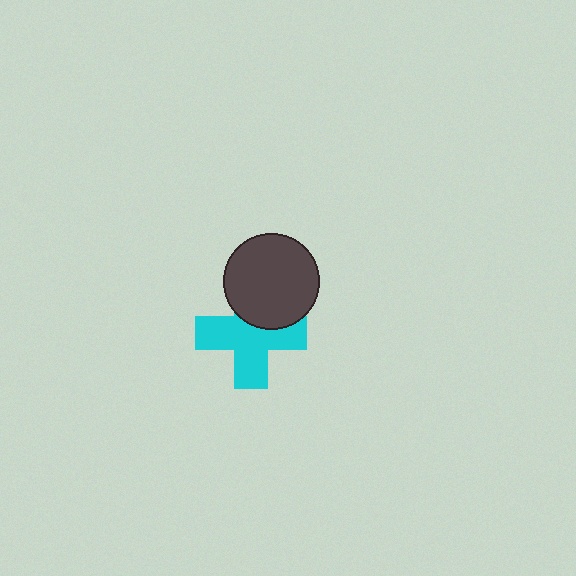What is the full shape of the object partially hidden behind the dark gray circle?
The partially hidden object is a cyan cross.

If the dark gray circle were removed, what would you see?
You would see the complete cyan cross.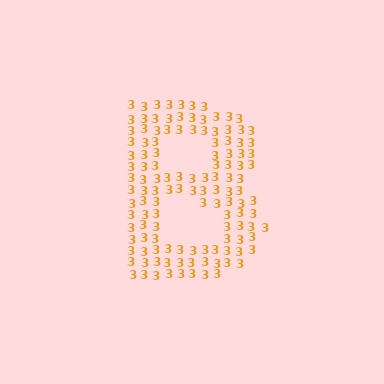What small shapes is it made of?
It is made of small digit 3's.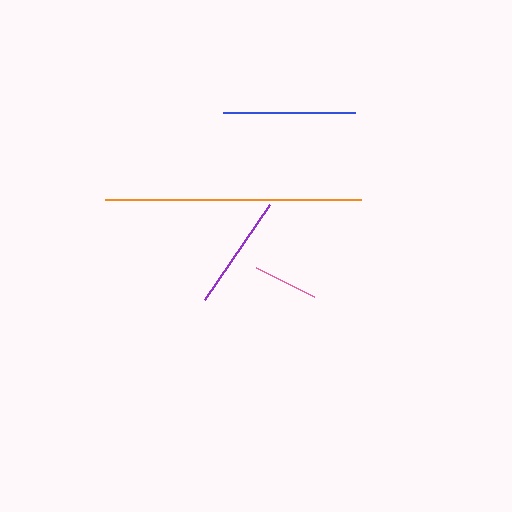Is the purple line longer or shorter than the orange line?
The orange line is longer than the purple line.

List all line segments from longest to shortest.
From longest to shortest: orange, blue, purple, pink.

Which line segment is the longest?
The orange line is the longest at approximately 256 pixels.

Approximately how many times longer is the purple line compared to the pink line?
The purple line is approximately 1.8 times the length of the pink line.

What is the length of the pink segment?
The pink segment is approximately 64 pixels long.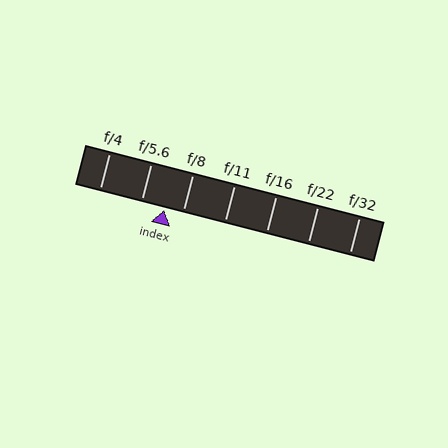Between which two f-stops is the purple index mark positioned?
The index mark is between f/5.6 and f/8.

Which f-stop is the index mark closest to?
The index mark is closest to f/8.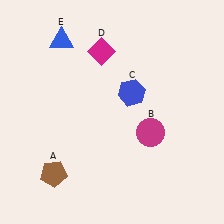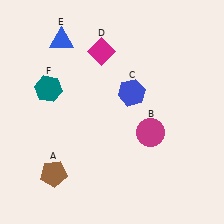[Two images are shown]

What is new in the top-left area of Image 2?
A teal hexagon (F) was added in the top-left area of Image 2.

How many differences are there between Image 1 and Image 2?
There is 1 difference between the two images.